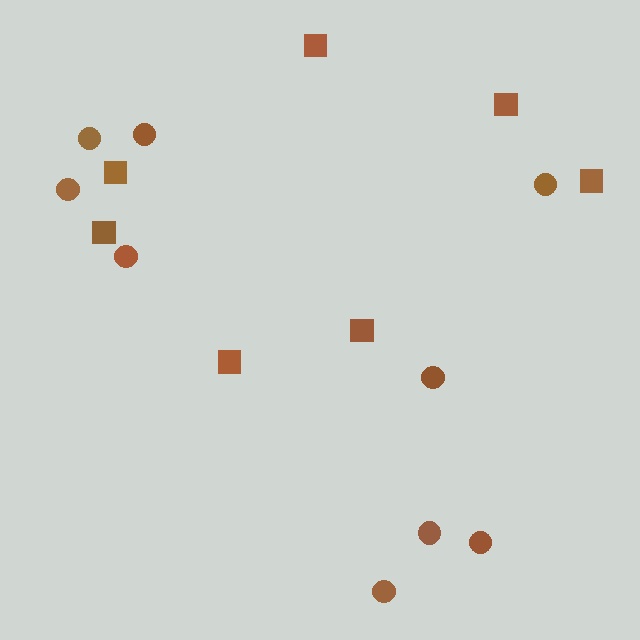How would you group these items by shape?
There are 2 groups: one group of circles (9) and one group of squares (7).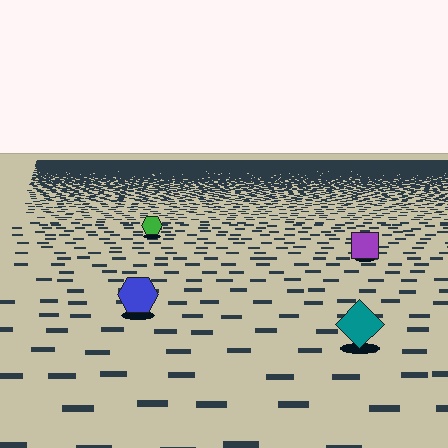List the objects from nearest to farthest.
From nearest to farthest: the teal diamond, the blue hexagon, the purple square, the green hexagon.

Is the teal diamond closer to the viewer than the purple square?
Yes. The teal diamond is closer — you can tell from the texture gradient: the ground texture is coarser near it.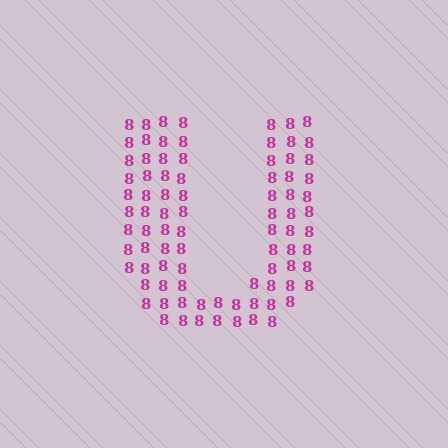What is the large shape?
The large shape is the letter U.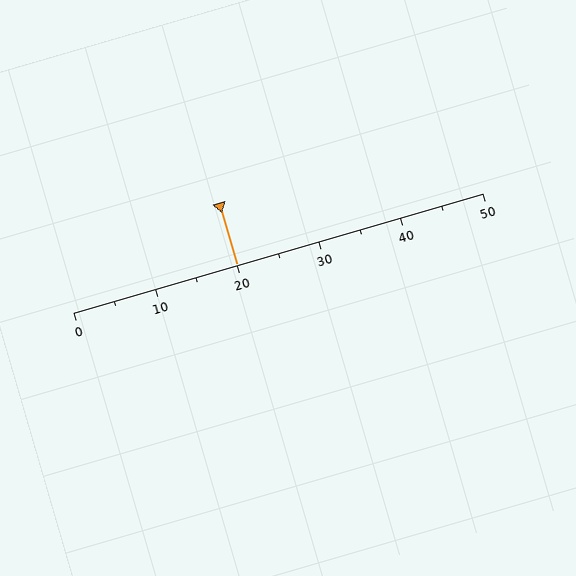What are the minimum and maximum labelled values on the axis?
The axis runs from 0 to 50.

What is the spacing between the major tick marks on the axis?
The major ticks are spaced 10 apart.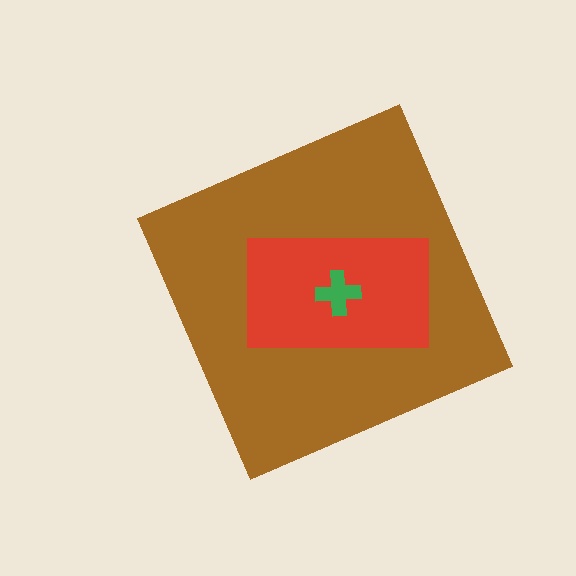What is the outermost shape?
The brown diamond.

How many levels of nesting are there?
3.